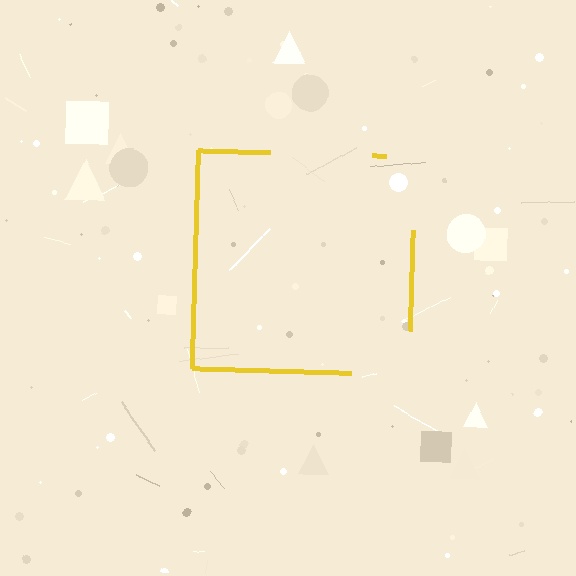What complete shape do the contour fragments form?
The contour fragments form a square.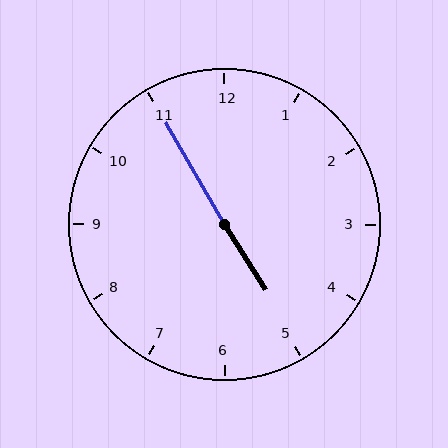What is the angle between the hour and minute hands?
Approximately 178 degrees.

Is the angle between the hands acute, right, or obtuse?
It is obtuse.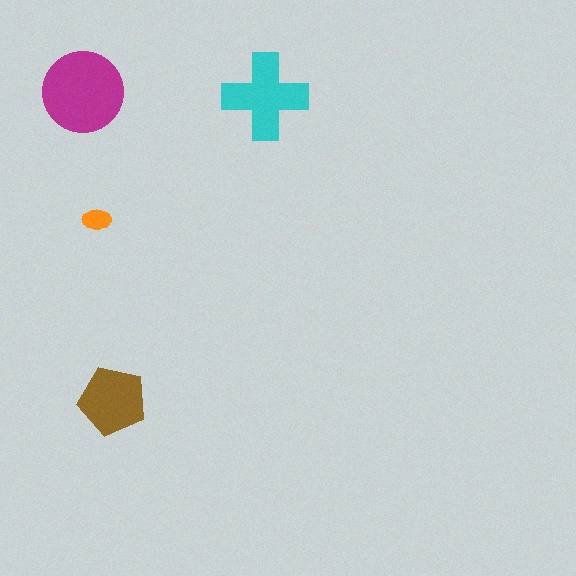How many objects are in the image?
There are 4 objects in the image.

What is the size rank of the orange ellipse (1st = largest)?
4th.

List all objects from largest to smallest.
The magenta circle, the cyan cross, the brown pentagon, the orange ellipse.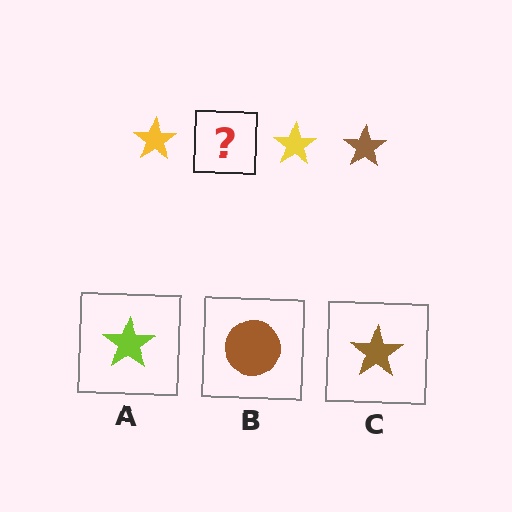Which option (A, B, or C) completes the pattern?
C.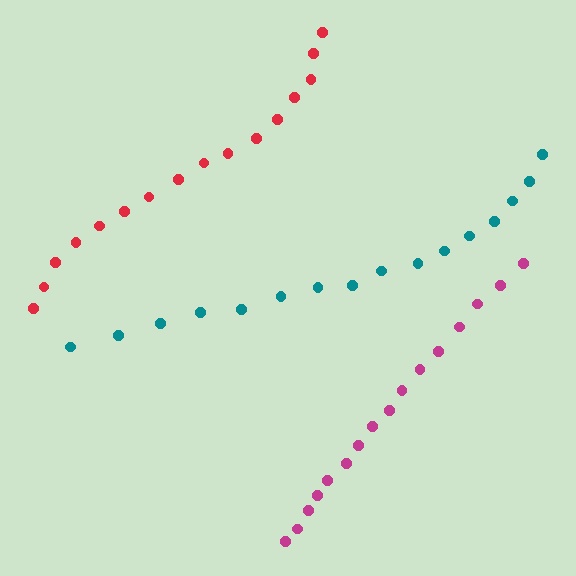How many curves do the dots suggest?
There are 3 distinct paths.